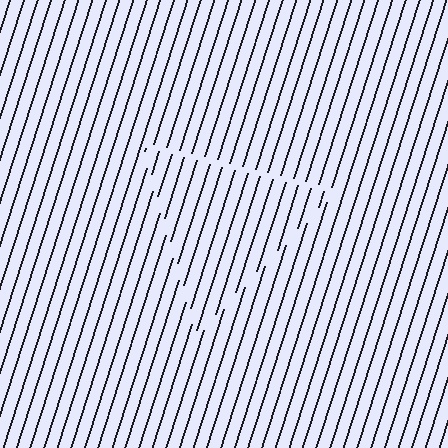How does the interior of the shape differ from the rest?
The interior of the shape contains the same grating, shifted by half a period — the contour is defined by the phase discontinuity where line-ends from the inner and outer gratings abut.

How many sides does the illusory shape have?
3 sides — the line-ends trace a triangle.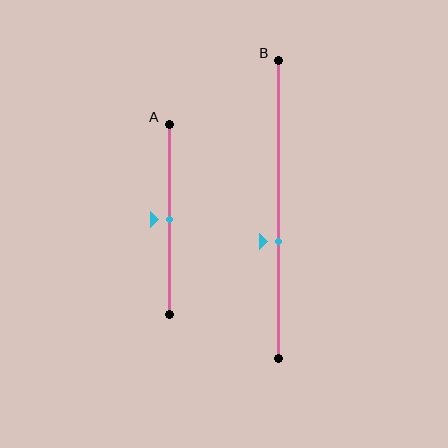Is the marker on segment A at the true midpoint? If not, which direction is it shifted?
Yes, the marker on segment A is at the true midpoint.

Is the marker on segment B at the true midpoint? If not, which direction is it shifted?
No, the marker on segment B is shifted downward by about 11% of the segment length.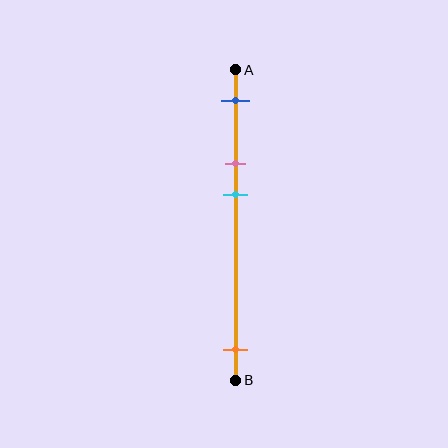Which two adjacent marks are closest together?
The pink and cyan marks are the closest adjacent pair.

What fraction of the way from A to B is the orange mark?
The orange mark is approximately 90% (0.9) of the way from A to B.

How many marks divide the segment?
There are 4 marks dividing the segment.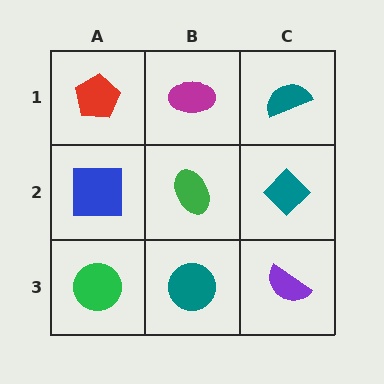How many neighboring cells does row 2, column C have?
3.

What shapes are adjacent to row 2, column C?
A teal semicircle (row 1, column C), a purple semicircle (row 3, column C), a green ellipse (row 2, column B).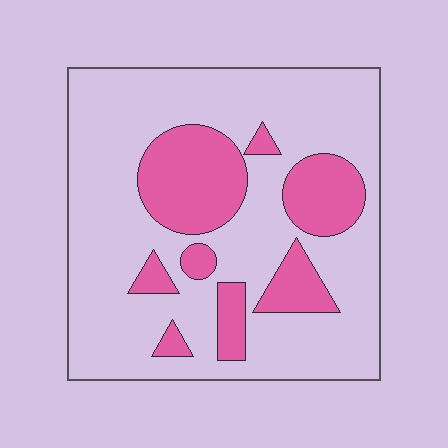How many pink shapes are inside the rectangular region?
8.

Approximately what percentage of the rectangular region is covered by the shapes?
Approximately 25%.